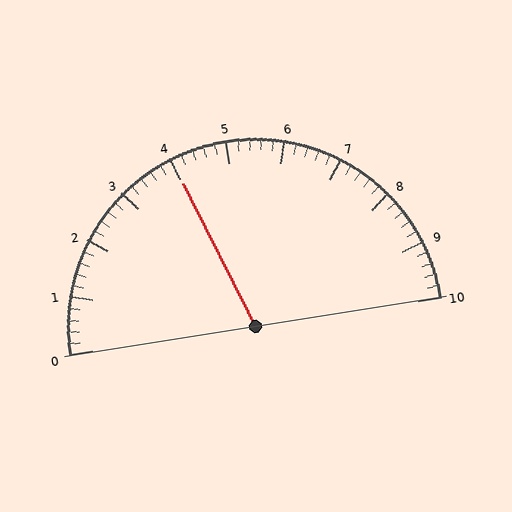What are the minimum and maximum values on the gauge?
The gauge ranges from 0 to 10.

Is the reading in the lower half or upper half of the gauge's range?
The reading is in the lower half of the range (0 to 10).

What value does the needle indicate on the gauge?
The needle indicates approximately 4.0.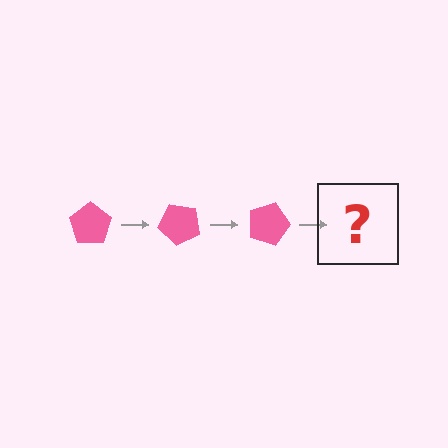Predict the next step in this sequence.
The next step is a pink pentagon rotated 135 degrees.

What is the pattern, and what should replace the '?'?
The pattern is that the pentagon rotates 45 degrees each step. The '?' should be a pink pentagon rotated 135 degrees.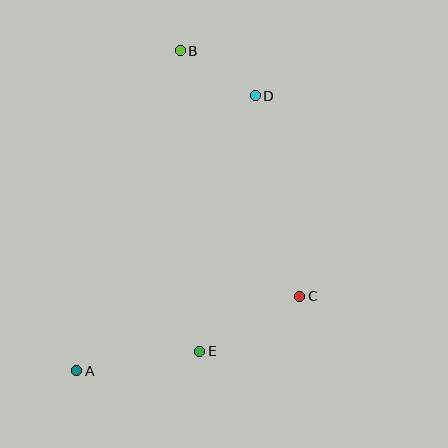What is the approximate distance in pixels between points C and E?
The distance between C and E is approximately 114 pixels.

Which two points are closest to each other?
Points B and D are closest to each other.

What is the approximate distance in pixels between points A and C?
The distance between A and C is approximately 235 pixels.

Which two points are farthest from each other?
Points A and B are farthest from each other.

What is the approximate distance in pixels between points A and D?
The distance between A and D is approximately 328 pixels.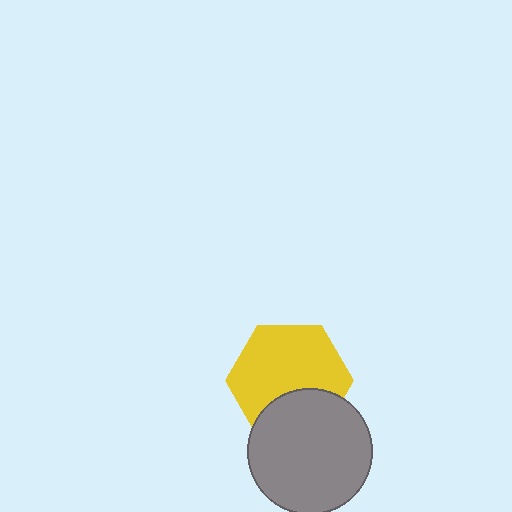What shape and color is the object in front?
The object in front is a gray circle.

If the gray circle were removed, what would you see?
You would see the complete yellow hexagon.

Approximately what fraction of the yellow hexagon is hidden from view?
Roughly 31% of the yellow hexagon is hidden behind the gray circle.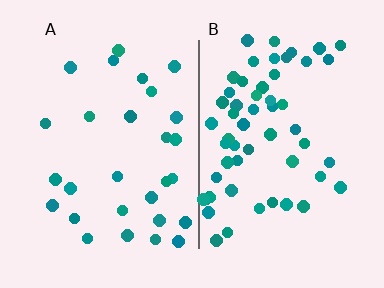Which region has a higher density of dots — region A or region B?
B (the right).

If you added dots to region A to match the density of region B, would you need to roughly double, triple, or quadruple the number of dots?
Approximately double.